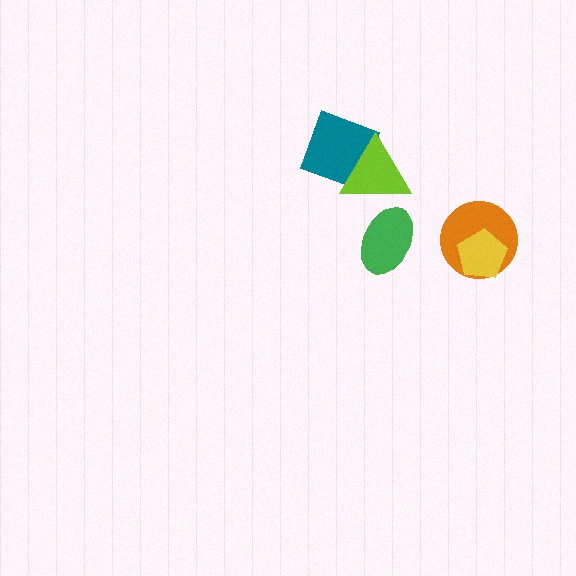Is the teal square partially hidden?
Yes, it is partially covered by another shape.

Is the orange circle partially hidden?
Yes, it is partially covered by another shape.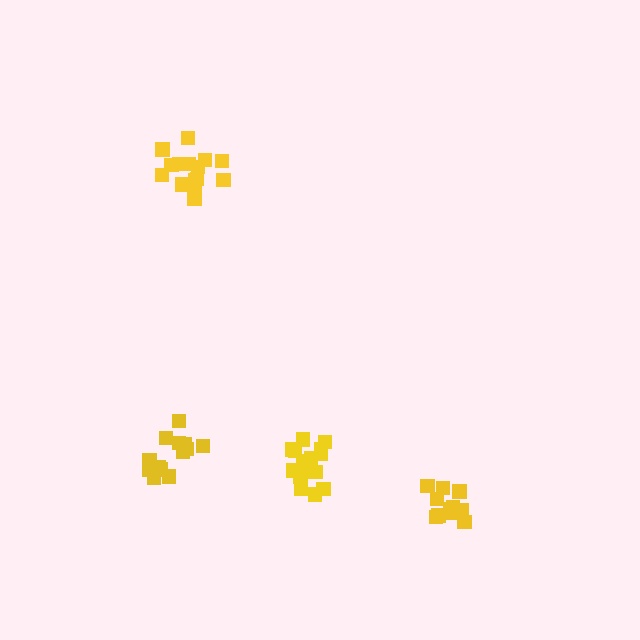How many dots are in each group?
Group 1: 13 dots, Group 2: 11 dots, Group 3: 15 dots, Group 4: 15 dots (54 total).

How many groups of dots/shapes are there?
There are 4 groups.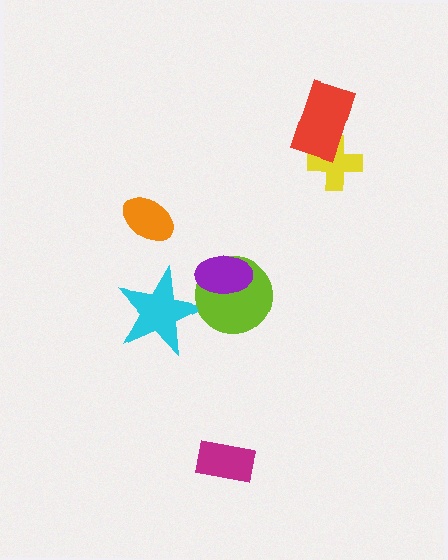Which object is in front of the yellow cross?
The red rectangle is in front of the yellow cross.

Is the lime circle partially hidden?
Yes, it is partially covered by another shape.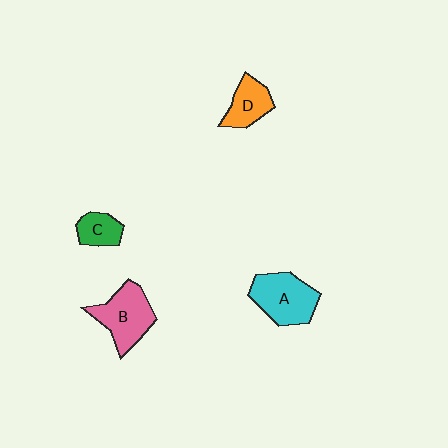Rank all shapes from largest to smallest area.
From largest to smallest: A (cyan), B (pink), D (orange), C (green).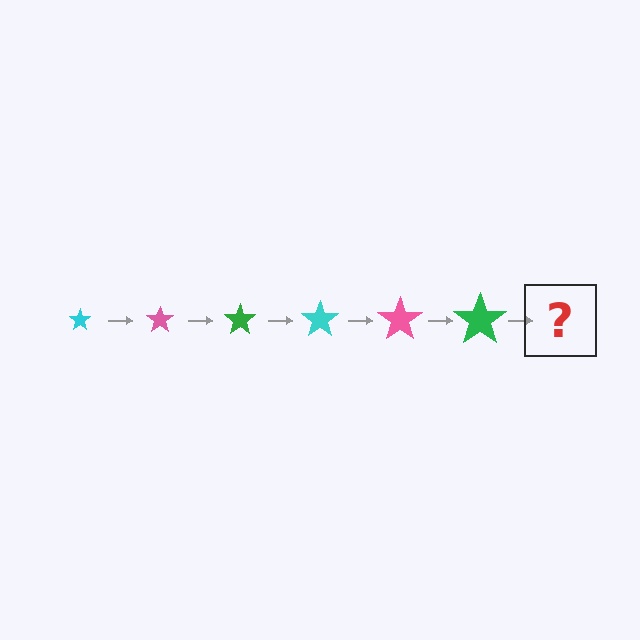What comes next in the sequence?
The next element should be a cyan star, larger than the previous one.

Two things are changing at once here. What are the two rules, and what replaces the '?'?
The two rules are that the star grows larger each step and the color cycles through cyan, pink, and green. The '?' should be a cyan star, larger than the previous one.